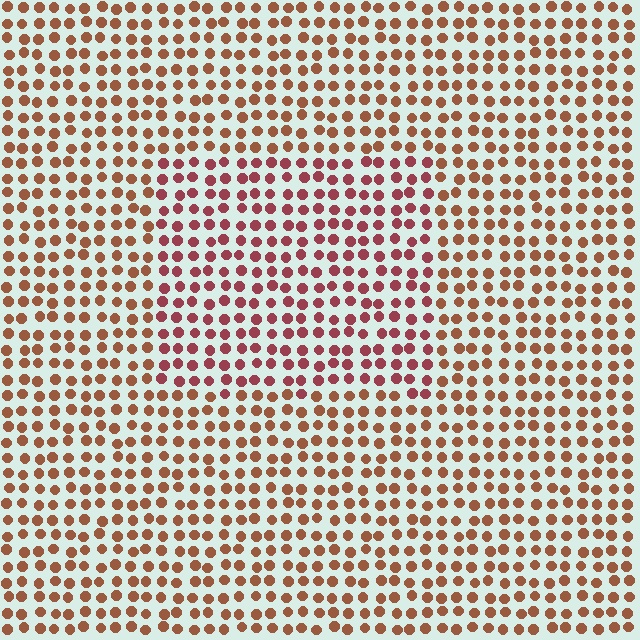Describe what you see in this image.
The image is filled with small brown elements in a uniform arrangement. A rectangle-shaped region is visible where the elements are tinted to a slightly different hue, forming a subtle color boundary.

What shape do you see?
I see a rectangle.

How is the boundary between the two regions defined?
The boundary is defined purely by a slight shift in hue (about 29 degrees). Spacing, size, and orientation are identical on both sides.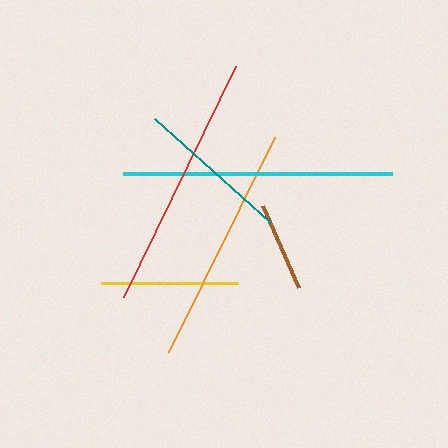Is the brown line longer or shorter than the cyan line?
The cyan line is longer than the brown line.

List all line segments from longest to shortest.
From longest to shortest: cyan, red, orange, teal, yellow, brown.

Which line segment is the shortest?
The brown line is the shortest at approximately 89 pixels.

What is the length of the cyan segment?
The cyan segment is approximately 269 pixels long.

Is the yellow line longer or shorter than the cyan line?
The cyan line is longer than the yellow line.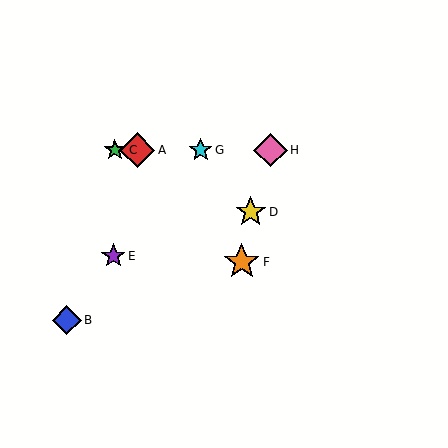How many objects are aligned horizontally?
4 objects (A, C, G, H) are aligned horizontally.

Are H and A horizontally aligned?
Yes, both are at y≈150.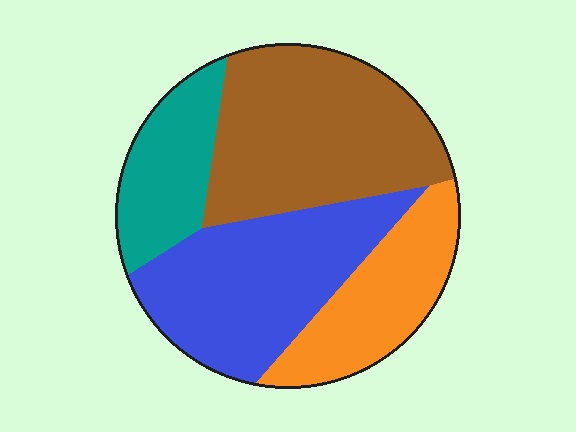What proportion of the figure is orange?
Orange covers 19% of the figure.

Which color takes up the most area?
Brown, at roughly 35%.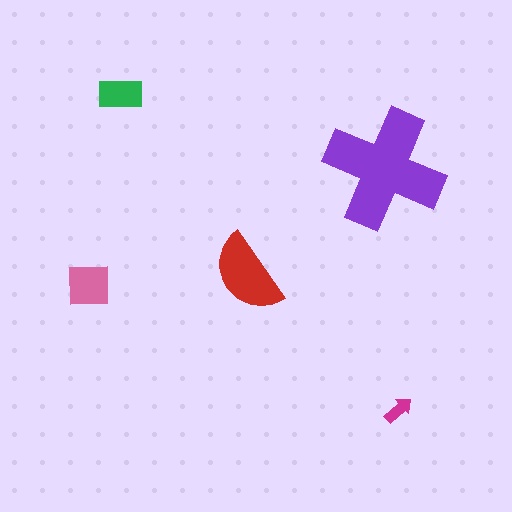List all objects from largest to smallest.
The purple cross, the red semicircle, the pink square, the green rectangle, the magenta arrow.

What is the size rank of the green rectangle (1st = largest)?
4th.